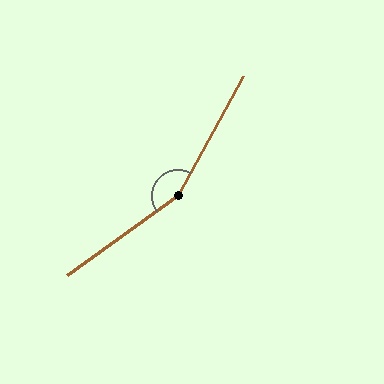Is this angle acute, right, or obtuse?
It is obtuse.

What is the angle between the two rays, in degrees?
Approximately 154 degrees.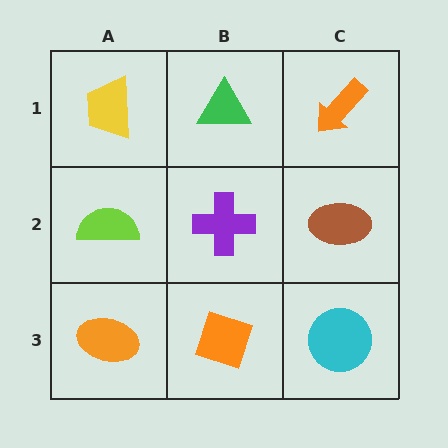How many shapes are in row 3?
3 shapes.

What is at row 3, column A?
An orange ellipse.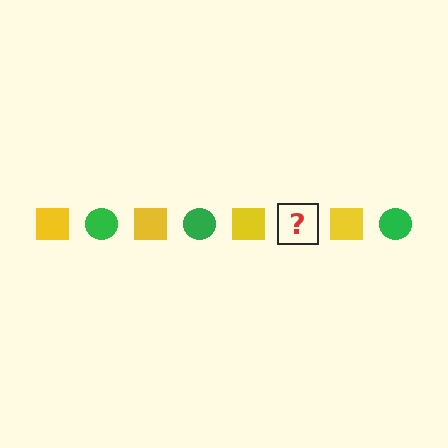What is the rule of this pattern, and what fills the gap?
The rule is that the pattern alternates between yellow square and green circle. The gap should be filled with a green circle.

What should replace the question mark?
The question mark should be replaced with a green circle.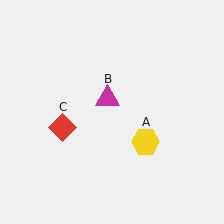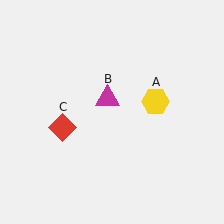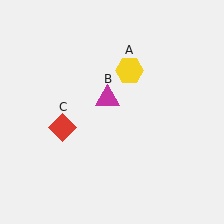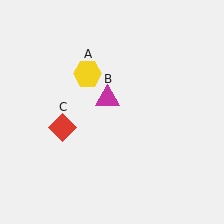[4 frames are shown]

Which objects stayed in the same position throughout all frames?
Magenta triangle (object B) and red diamond (object C) remained stationary.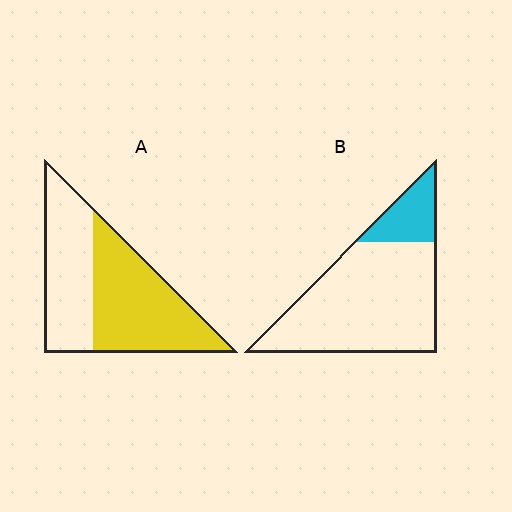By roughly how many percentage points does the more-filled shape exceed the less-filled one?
By roughly 35 percentage points (A over B).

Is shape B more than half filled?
No.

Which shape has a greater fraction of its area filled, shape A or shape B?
Shape A.